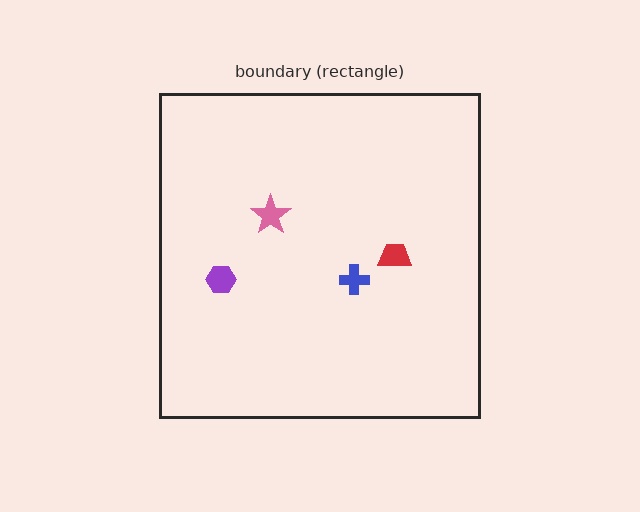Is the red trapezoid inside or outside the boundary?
Inside.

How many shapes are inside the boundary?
4 inside, 0 outside.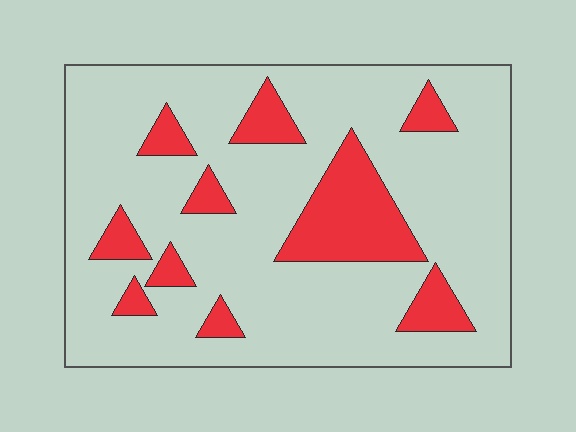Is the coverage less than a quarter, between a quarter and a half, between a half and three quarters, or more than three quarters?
Less than a quarter.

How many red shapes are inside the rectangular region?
10.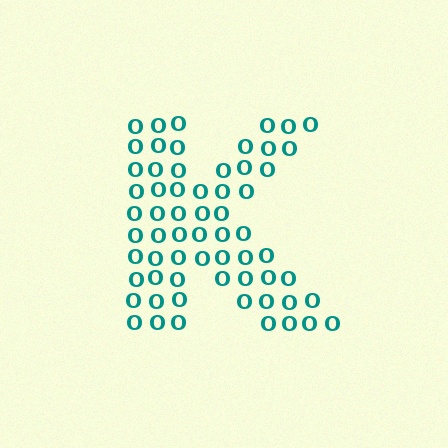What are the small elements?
The small elements are letter O's.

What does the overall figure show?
The overall figure shows the letter K.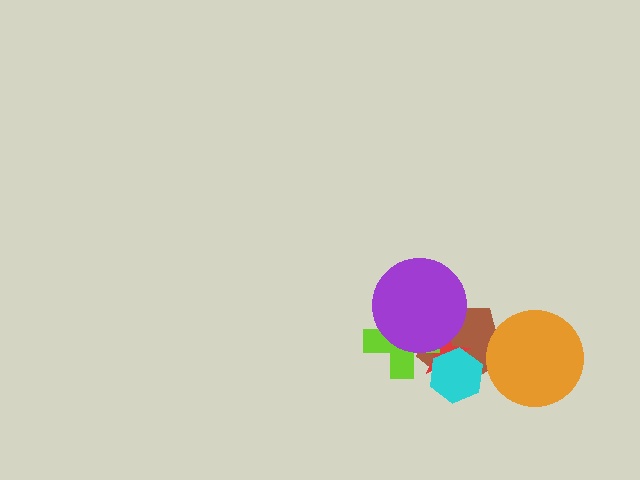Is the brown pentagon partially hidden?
Yes, it is partially covered by another shape.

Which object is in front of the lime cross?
The purple circle is in front of the lime cross.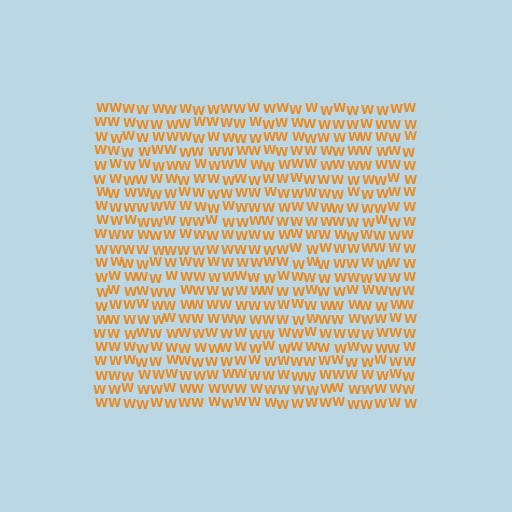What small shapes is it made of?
It is made of small letter W's.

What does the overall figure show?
The overall figure shows a square.